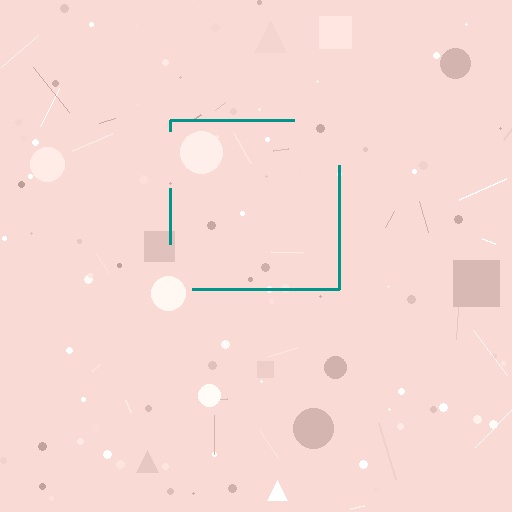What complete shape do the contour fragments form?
The contour fragments form a square.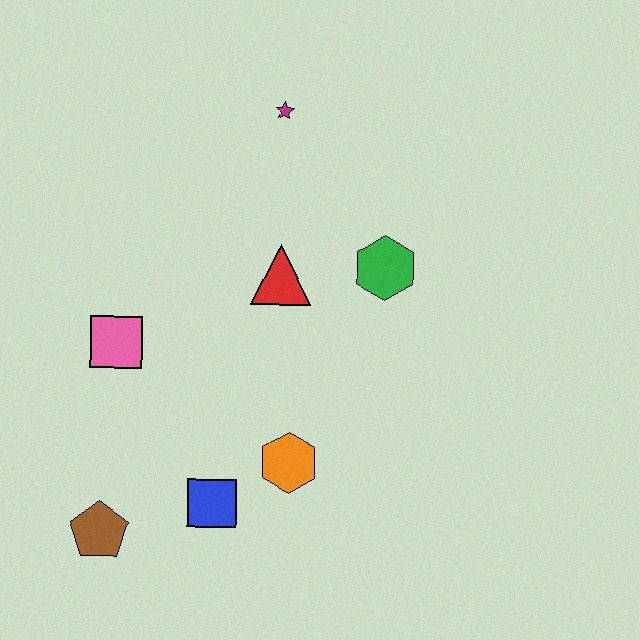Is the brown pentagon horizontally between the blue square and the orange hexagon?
No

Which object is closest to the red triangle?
The green hexagon is closest to the red triangle.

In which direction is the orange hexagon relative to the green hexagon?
The orange hexagon is below the green hexagon.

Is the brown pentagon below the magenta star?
Yes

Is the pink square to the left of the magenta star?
Yes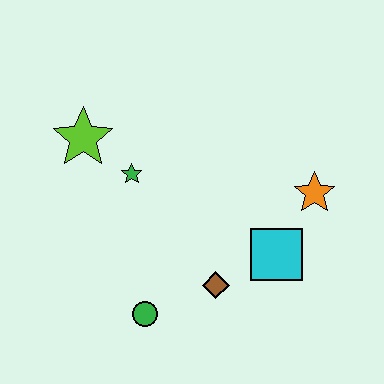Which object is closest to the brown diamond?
The cyan square is closest to the brown diamond.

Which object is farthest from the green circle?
The orange star is farthest from the green circle.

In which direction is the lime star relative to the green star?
The lime star is to the left of the green star.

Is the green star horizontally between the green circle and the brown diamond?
No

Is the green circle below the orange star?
Yes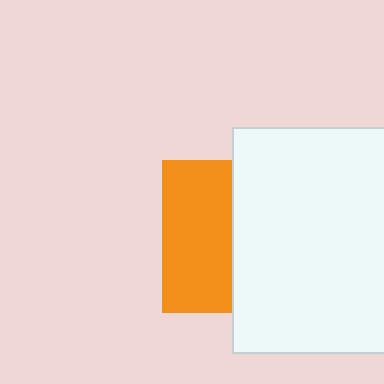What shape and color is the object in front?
The object in front is a white rectangle.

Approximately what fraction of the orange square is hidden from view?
Roughly 55% of the orange square is hidden behind the white rectangle.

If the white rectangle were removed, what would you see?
You would see the complete orange square.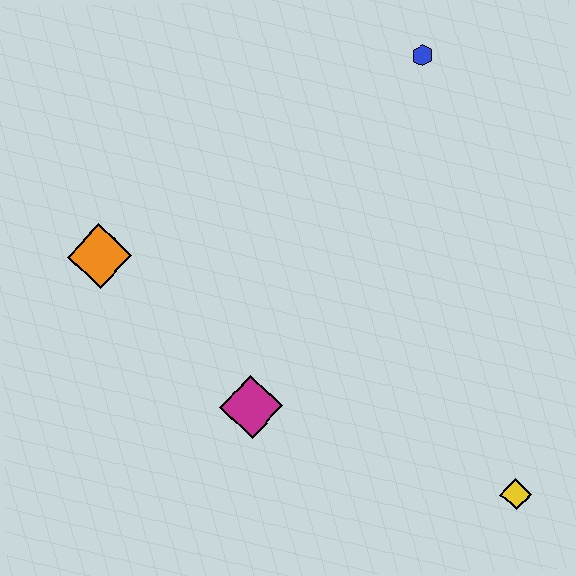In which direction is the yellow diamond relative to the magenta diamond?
The yellow diamond is to the right of the magenta diamond.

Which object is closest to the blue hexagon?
The orange diamond is closest to the blue hexagon.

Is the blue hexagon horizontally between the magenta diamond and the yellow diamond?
Yes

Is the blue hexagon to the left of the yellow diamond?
Yes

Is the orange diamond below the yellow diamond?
No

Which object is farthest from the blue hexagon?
The yellow diamond is farthest from the blue hexagon.